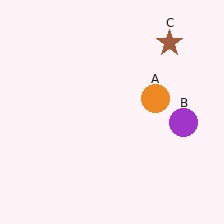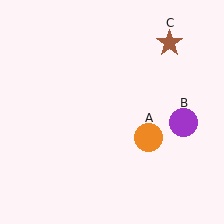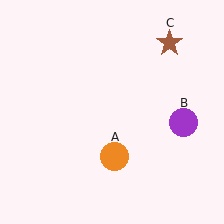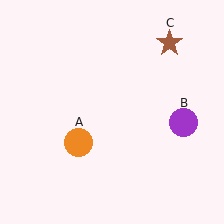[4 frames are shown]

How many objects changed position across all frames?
1 object changed position: orange circle (object A).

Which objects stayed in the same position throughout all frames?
Purple circle (object B) and brown star (object C) remained stationary.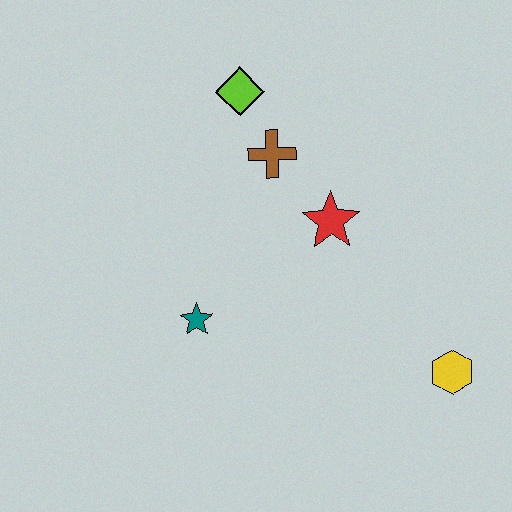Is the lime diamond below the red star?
No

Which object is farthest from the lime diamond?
The yellow hexagon is farthest from the lime diamond.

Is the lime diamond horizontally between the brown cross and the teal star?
Yes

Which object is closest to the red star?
The brown cross is closest to the red star.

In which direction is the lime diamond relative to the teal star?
The lime diamond is above the teal star.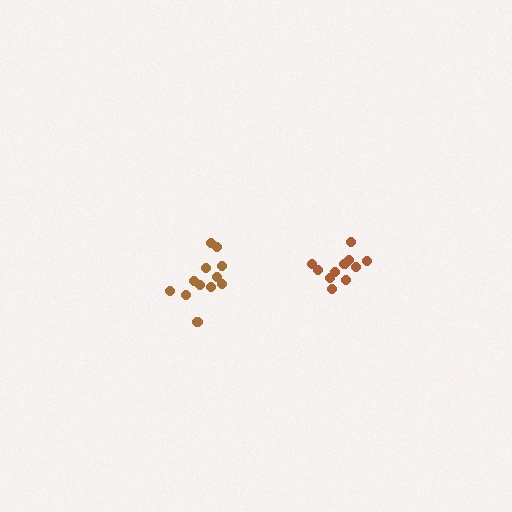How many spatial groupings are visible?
There are 2 spatial groupings.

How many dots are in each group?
Group 1: 11 dots, Group 2: 12 dots (23 total).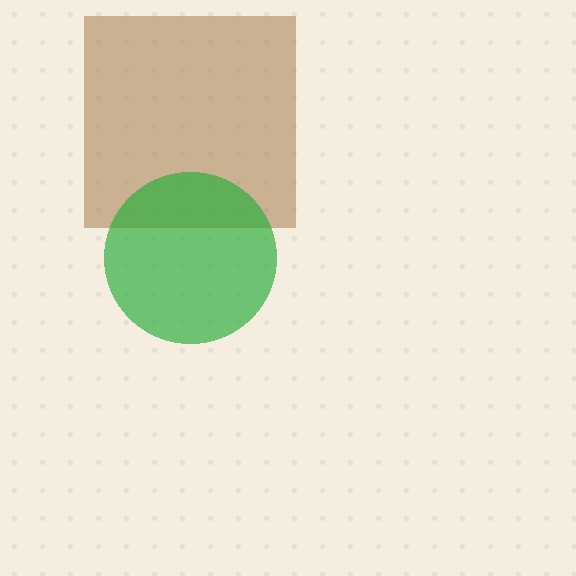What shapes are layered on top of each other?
The layered shapes are: a brown square, a green circle.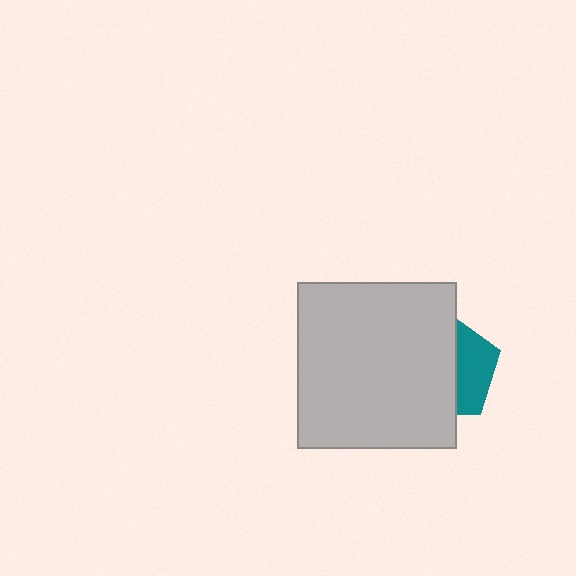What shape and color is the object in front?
The object in front is a light gray rectangle.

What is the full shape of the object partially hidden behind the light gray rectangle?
The partially hidden object is a teal pentagon.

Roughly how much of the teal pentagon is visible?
A small part of it is visible (roughly 36%).